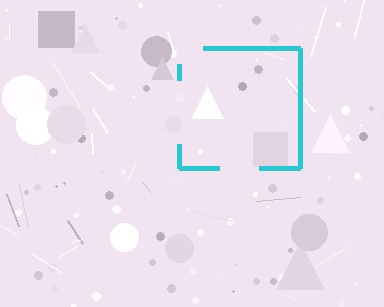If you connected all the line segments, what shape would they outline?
They would outline a square.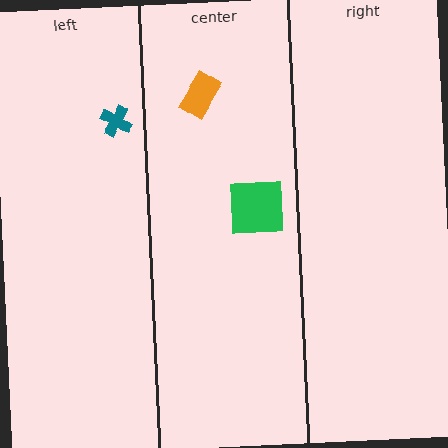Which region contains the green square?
The center region.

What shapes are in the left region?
The teal cross.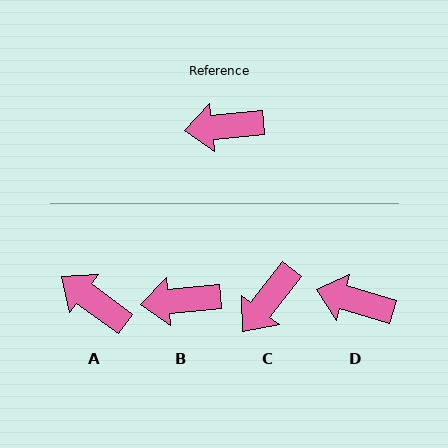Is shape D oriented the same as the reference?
No, it is off by about 22 degrees.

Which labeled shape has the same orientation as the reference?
B.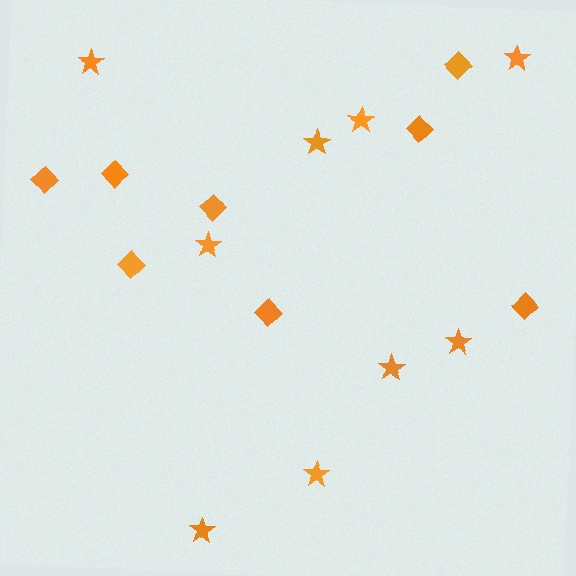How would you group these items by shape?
There are 2 groups: one group of diamonds (8) and one group of stars (9).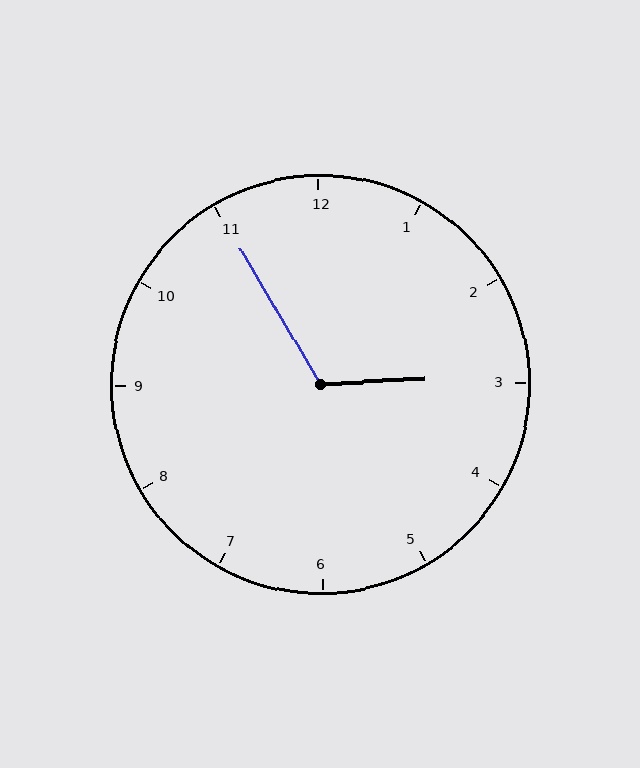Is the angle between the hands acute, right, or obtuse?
It is obtuse.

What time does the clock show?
2:55.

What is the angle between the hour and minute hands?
Approximately 118 degrees.